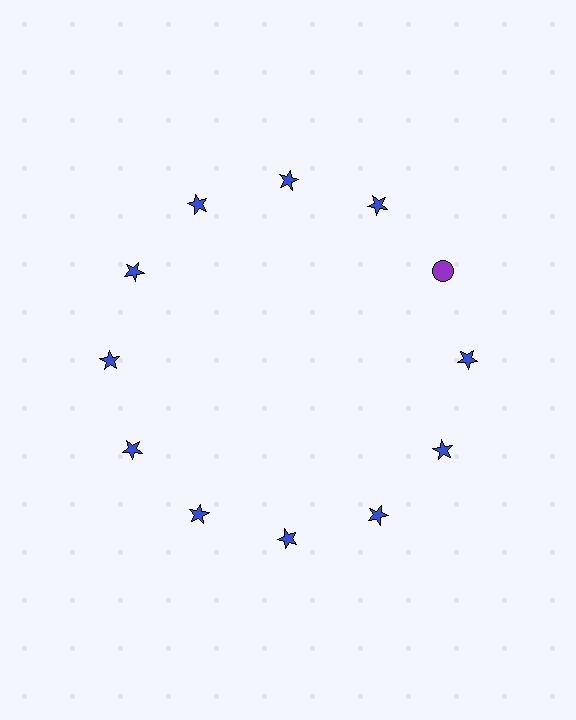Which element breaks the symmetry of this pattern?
The purple circle at roughly the 2 o'clock position breaks the symmetry. All other shapes are blue stars.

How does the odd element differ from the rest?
It differs in both color (purple instead of blue) and shape (circle instead of star).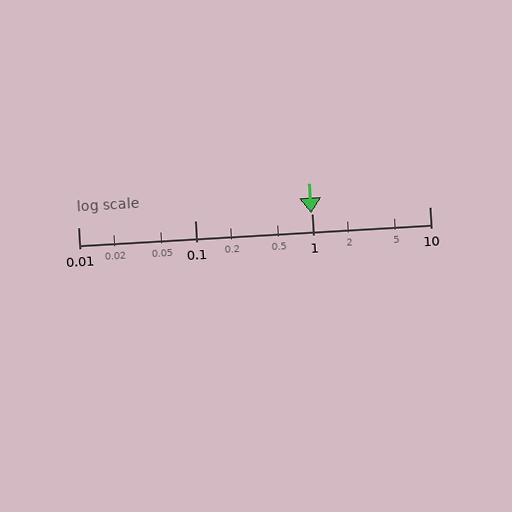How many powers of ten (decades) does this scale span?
The scale spans 3 decades, from 0.01 to 10.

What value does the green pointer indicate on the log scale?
The pointer indicates approximately 0.97.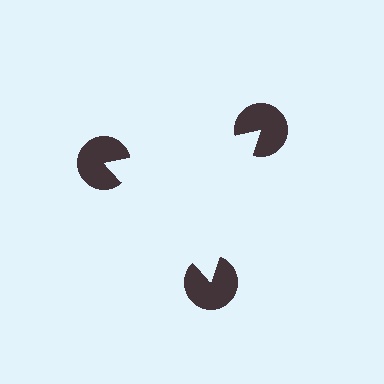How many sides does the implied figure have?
3 sides.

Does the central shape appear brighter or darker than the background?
It typically appears slightly brighter than the background, even though no actual brightness change is drawn.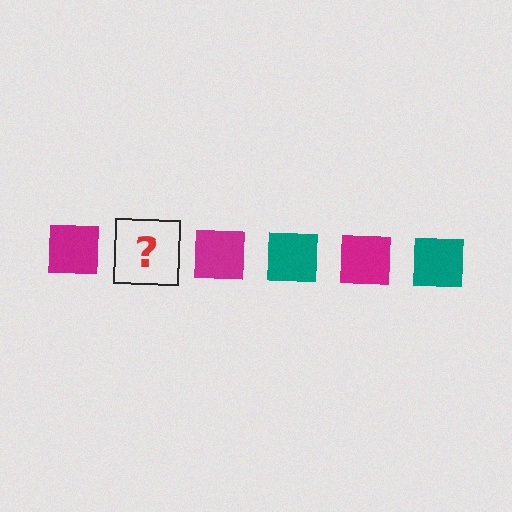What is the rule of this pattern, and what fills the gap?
The rule is that the pattern cycles through magenta, teal squares. The gap should be filled with a teal square.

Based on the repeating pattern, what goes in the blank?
The blank should be a teal square.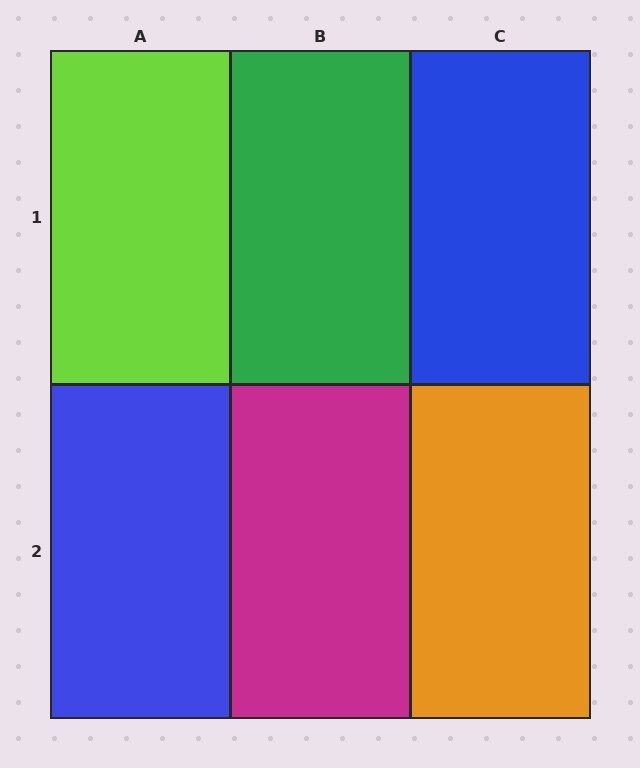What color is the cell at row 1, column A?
Lime.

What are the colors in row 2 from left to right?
Blue, magenta, orange.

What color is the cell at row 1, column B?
Green.